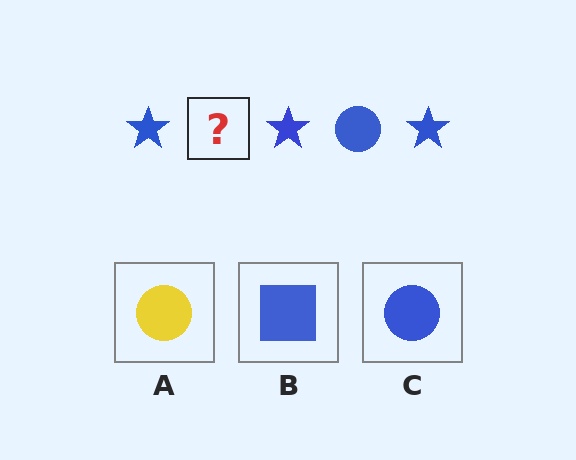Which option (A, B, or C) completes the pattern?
C.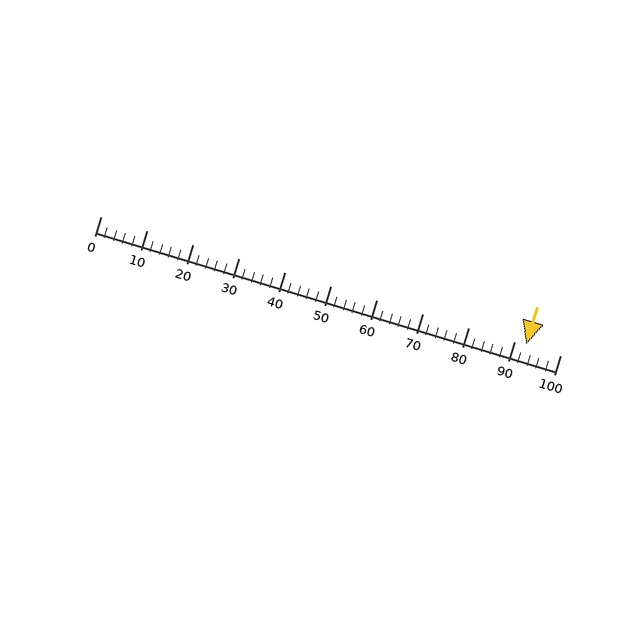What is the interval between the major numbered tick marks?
The major tick marks are spaced 10 units apart.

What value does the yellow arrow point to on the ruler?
The yellow arrow points to approximately 93.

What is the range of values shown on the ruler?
The ruler shows values from 0 to 100.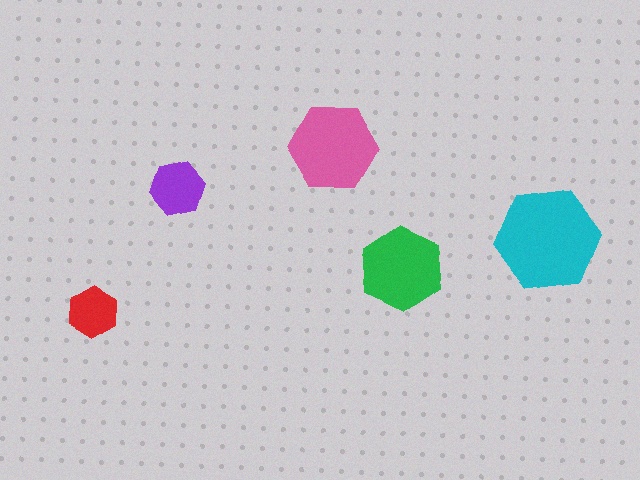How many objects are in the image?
There are 5 objects in the image.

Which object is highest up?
The pink hexagon is topmost.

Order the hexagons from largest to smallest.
the cyan one, the pink one, the green one, the purple one, the red one.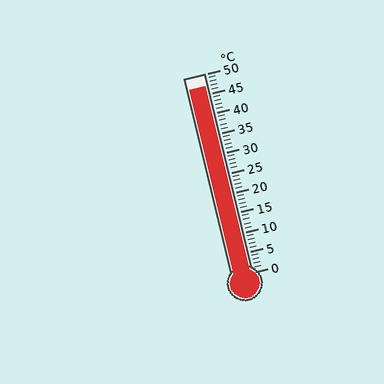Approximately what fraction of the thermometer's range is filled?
The thermometer is filled to approximately 95% of its range.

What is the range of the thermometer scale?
The thermometer scale ranges from 0°C to 50°C.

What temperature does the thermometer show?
The thermometer shows approximately 47°C.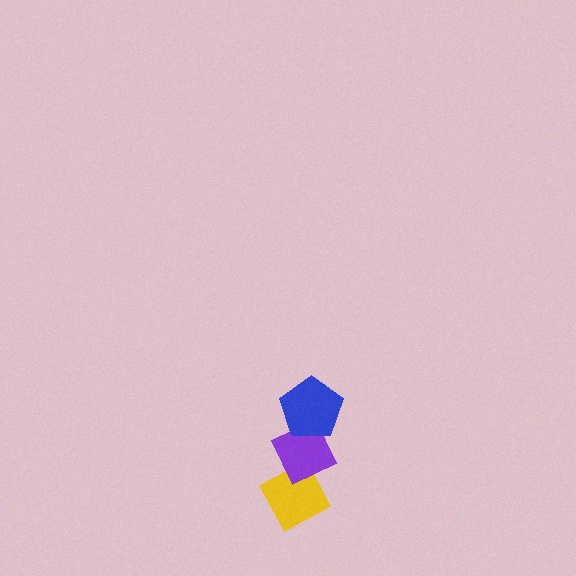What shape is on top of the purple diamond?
The blue pentagon is on top of the purple diamond.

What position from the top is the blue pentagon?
The blue pentagon is 1st from the top.